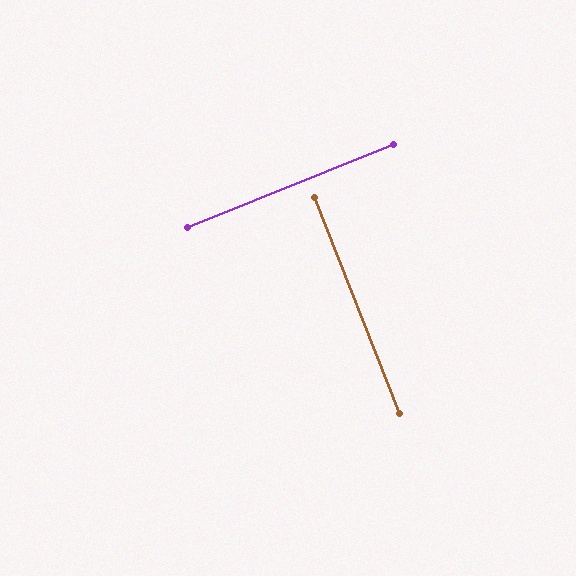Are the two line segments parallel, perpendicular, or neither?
Perpendicular — they meet at approximately 90°.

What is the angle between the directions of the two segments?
Approximately 90 degrees.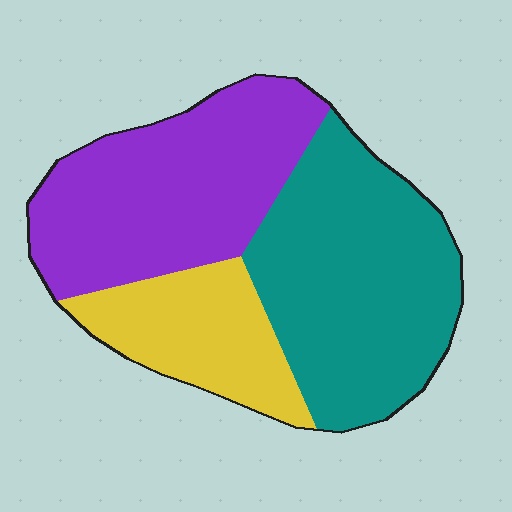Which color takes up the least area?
Yellow, at roughly 20%.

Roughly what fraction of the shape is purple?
Purple takes up about three eighths (3/8) of the shape.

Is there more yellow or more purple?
Purple.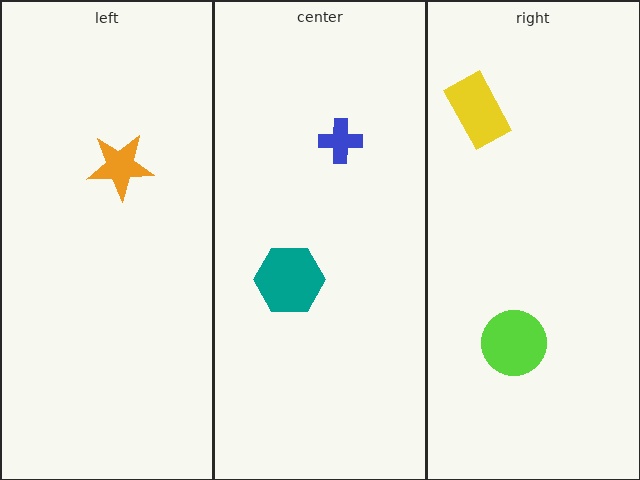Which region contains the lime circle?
The right region.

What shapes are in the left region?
The orange star.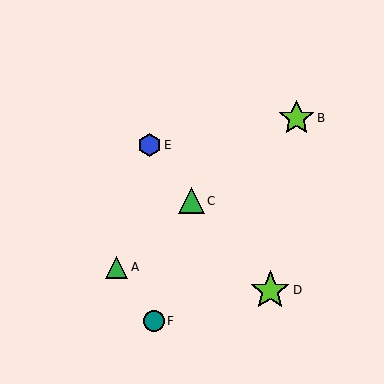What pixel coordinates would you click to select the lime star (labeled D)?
Click at (270, 291) to select the lime star D.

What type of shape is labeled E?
Shape E is a blue hexagon.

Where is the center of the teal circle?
The center of the teal circle is at (154, 321).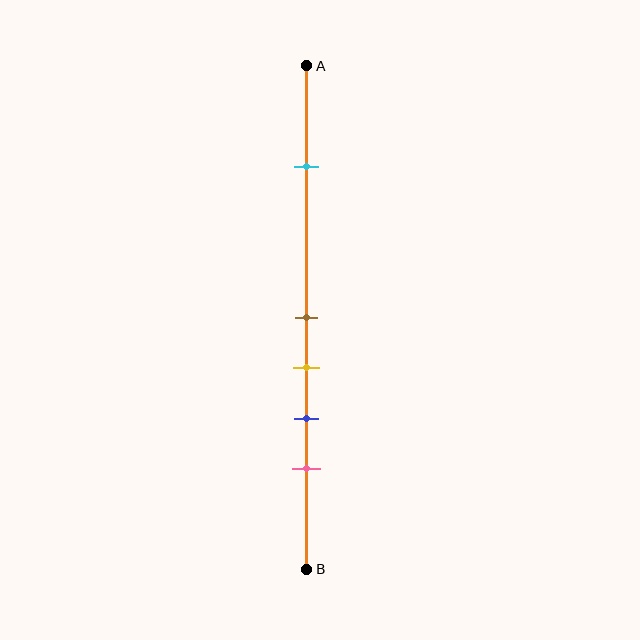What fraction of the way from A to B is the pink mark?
The pink mark is approximately 80% (0.8) of the way from A to B.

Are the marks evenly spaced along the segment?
No, the marks are not evenly spaced.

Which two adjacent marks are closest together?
The brown and yellow marks are the closest adjacent pair.